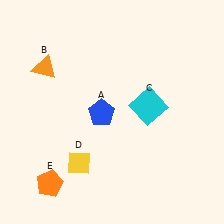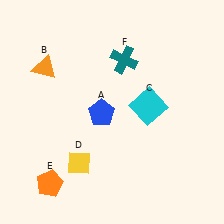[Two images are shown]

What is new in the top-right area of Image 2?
A teal cross (F) was added in the top-right area of Image 2.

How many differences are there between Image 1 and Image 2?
There is 1 difference between the two images.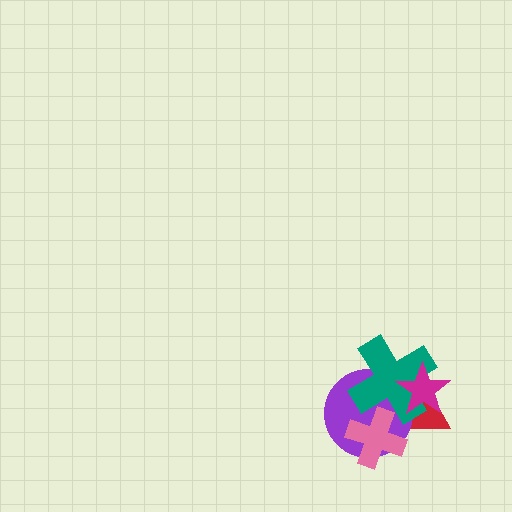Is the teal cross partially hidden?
Yes, it is partially covered by another shape.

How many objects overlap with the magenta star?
3 objects overlap with the magenta star.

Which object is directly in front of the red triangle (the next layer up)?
The purple circle is directly in front of the red triangle.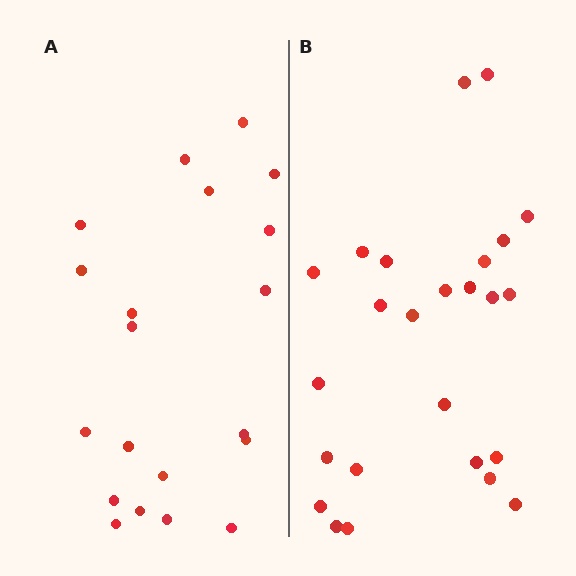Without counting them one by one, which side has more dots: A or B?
Region B (the right region) has more dots.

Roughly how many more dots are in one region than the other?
Region B has about 5 more dots than region A.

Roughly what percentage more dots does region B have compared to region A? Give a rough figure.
About 25% more.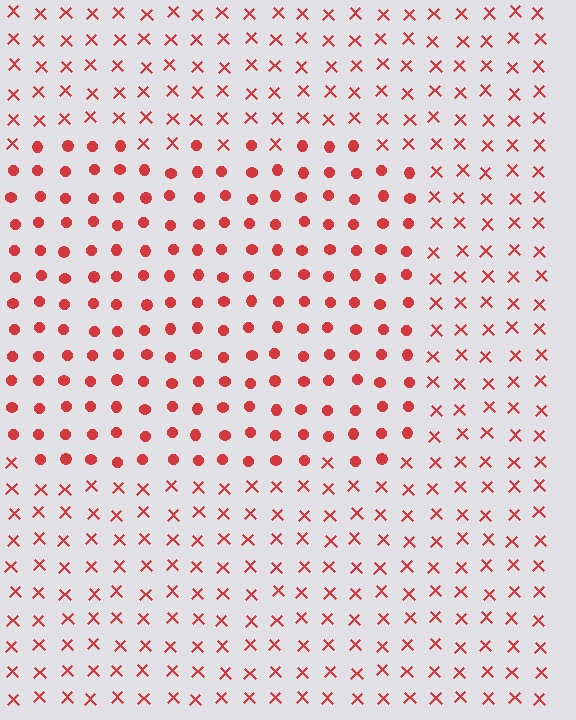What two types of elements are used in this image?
The image uses circles inside the rectangle region and X marks outside it.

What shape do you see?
I see a rectangle.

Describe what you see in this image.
The image is filled with small red elements arranged in a uniform grid. A rectangle-shaped region contains circles, while the surrounding area contains X marks. The boundary is defined purely by the change in element shape.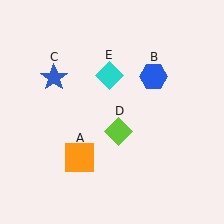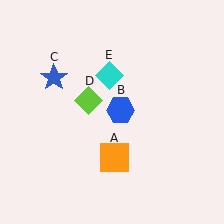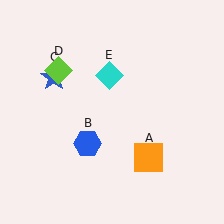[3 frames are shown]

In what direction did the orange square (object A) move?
The orange square (object A) moved right.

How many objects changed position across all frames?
3 objects changed position: orange square (object A), blue hexagon (object B), lime diamond (object D).